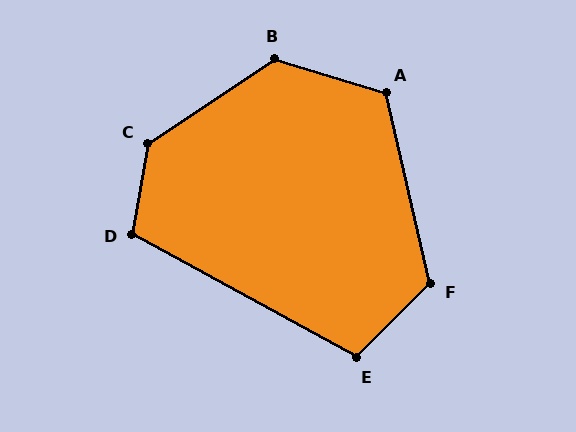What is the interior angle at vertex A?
Approximately 120 degrees (obtuse).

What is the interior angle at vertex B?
Approximately 129 degrees (obtuse).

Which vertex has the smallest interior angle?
E, at approximately 106 degrees.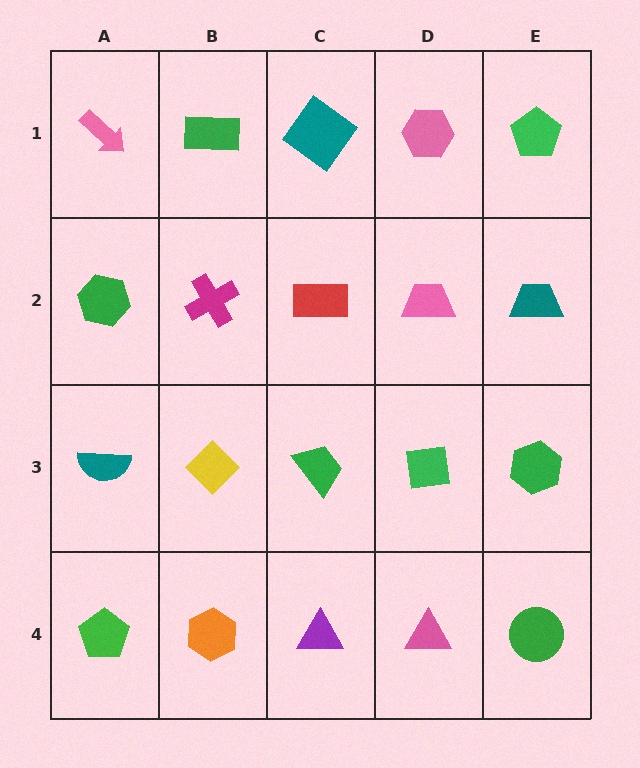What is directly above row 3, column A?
A green hexagon.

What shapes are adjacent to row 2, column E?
A green pentagon (row 1, column E), a green hexagon (row 3, column E), a pink trapezoid (row 2, column D).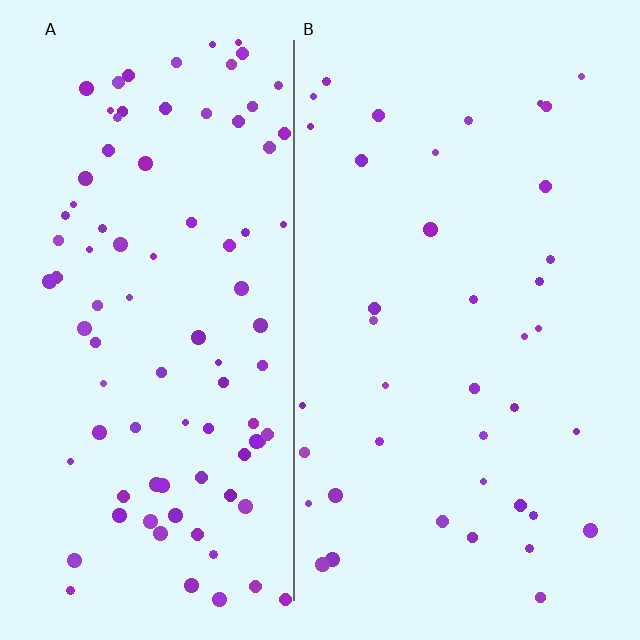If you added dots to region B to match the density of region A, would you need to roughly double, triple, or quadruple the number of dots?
Approximately double.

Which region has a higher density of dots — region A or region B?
A (the left).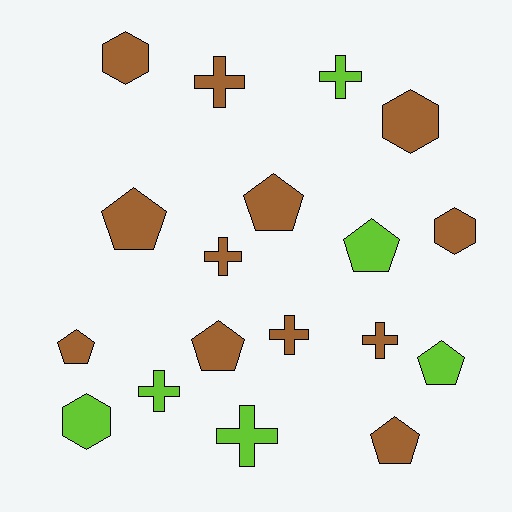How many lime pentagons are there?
There are 2 lime pentagons.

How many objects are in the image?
There are 18 objects.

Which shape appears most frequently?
Pentagon, with 7 objects.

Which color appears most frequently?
Brown, with 12 objects.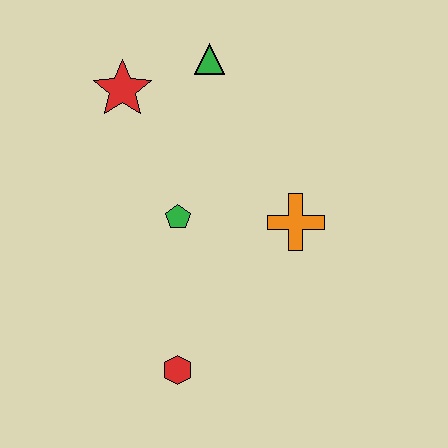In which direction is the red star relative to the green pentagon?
The red star is above the green pentagon.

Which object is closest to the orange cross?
The green pentagon is closest to the orange cross.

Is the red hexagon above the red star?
No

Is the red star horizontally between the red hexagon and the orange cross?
No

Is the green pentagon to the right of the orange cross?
No